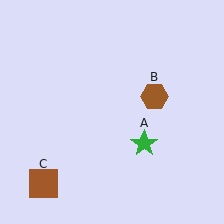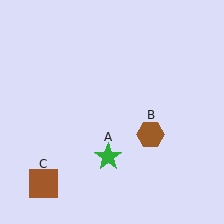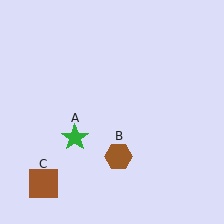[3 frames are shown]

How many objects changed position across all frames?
2 objects changed position: green star (object A), brown hexagon (object B).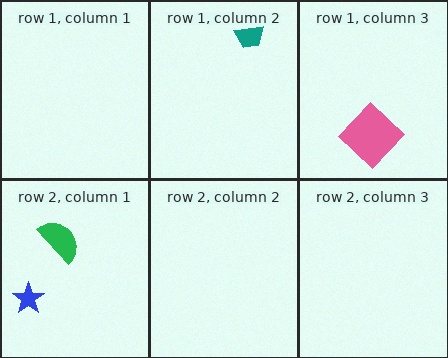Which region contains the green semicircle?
The row 2, column 1 region.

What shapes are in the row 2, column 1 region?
The blue star, the green semicircle.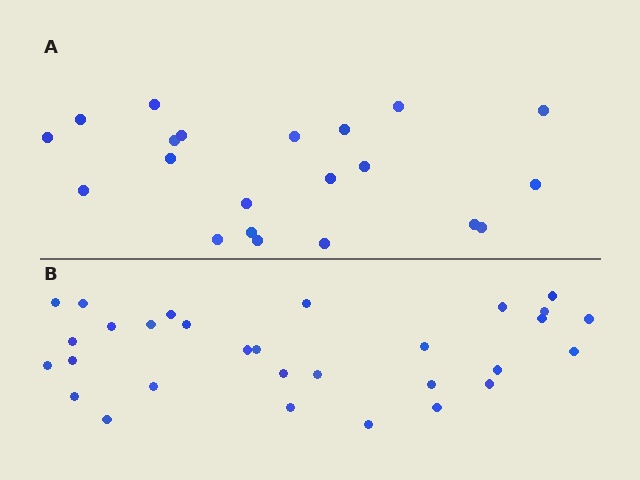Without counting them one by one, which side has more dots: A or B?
Region B (the bottom region) has more dots.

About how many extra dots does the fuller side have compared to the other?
Region B has roughly 8 or so more dots than region A.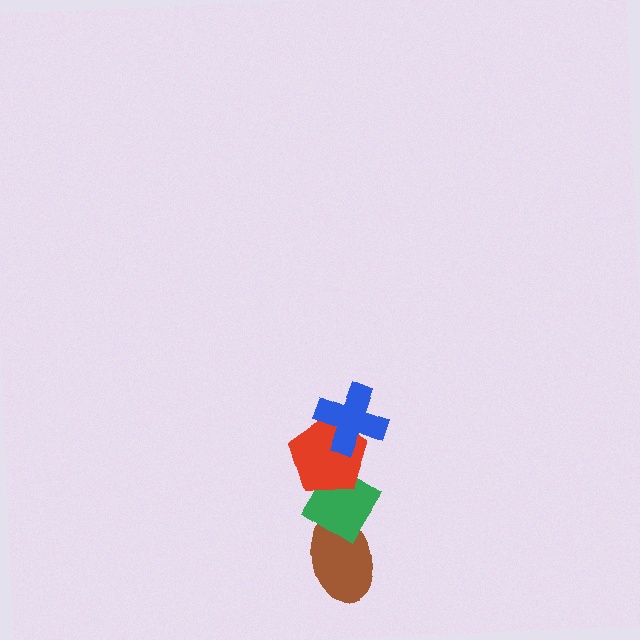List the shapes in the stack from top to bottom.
From top to bottom: the blue cross, the red pentagon, the green diamond, the brown ellipse.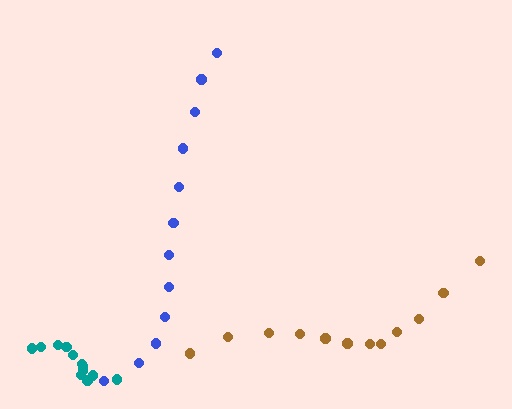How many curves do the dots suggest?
There are 3 distinct paths.